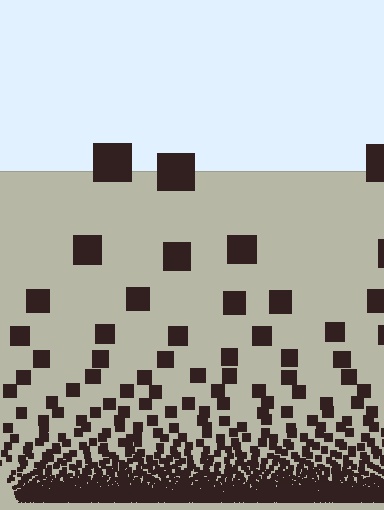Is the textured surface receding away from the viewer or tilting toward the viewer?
The surface appears to tilt toward the viewer. Texture elements get larger and sparser toward the top.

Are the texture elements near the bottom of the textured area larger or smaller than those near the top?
Smaller. The gradient is inverted — elements near the bottom are smaller and denser.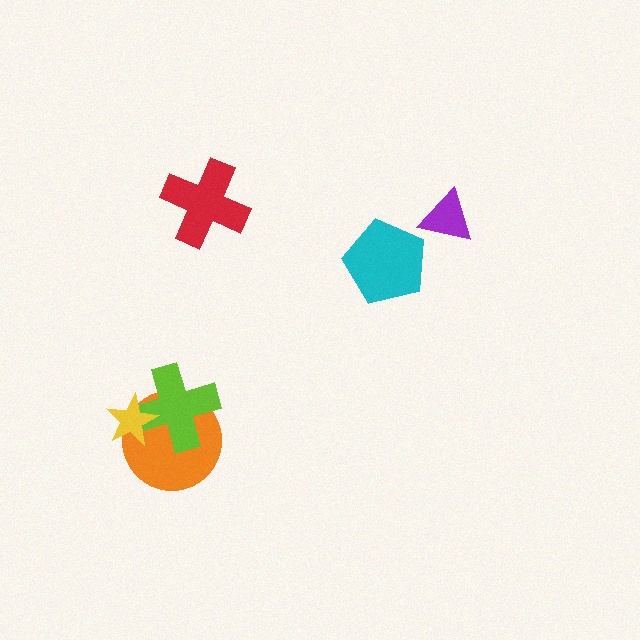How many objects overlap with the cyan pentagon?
0 objects overlap with the cyan pentagon.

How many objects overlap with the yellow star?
2 objects overlap with the yellow star.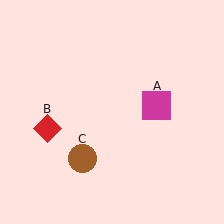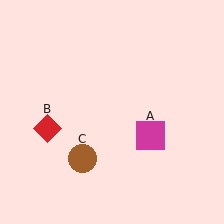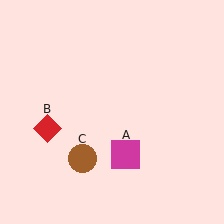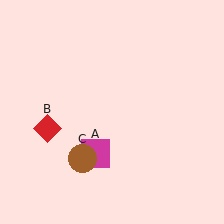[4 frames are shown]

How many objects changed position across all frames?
1 object changed position: magenta square (object A).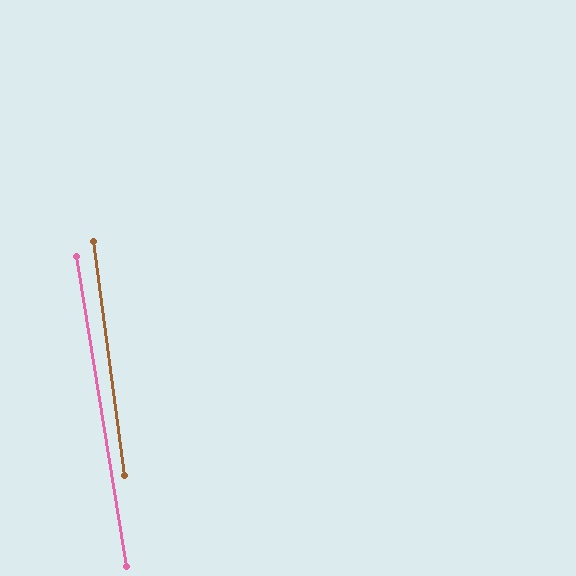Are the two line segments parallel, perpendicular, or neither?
Parallel — their directions differ by only 1.6°.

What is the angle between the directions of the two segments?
Approximately 2 degrees.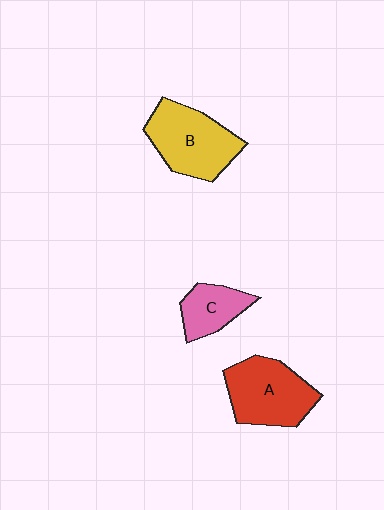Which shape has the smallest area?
Shape C (pink).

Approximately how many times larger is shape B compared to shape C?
Approximately 1.8 times.